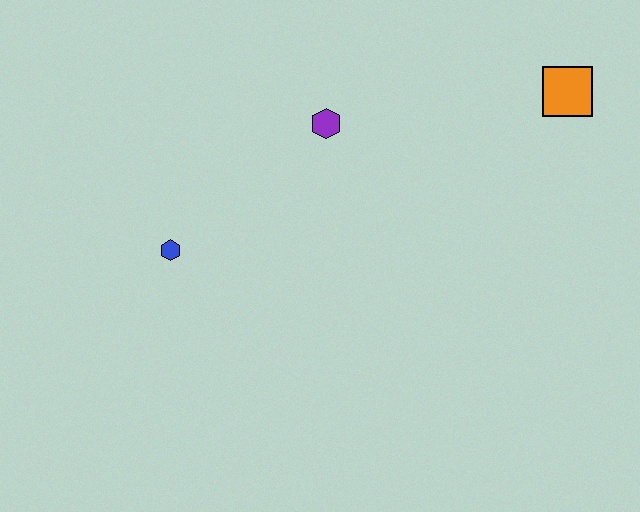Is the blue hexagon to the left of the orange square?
Yes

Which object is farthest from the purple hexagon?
The orange square is farthest from the purple hexagon.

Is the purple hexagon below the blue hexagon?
No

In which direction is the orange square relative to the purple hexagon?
The orange square is to the right of the purple hexagon.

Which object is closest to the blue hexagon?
The purple hexagon is closest to the blue hexagon.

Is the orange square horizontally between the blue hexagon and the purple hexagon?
No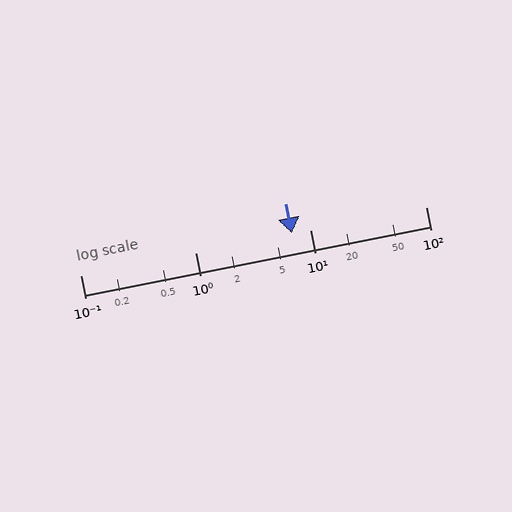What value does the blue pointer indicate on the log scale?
The pointer indicates approximately 6.9.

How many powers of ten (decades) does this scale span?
The scale spans 3 decades, from 0.1 to 100.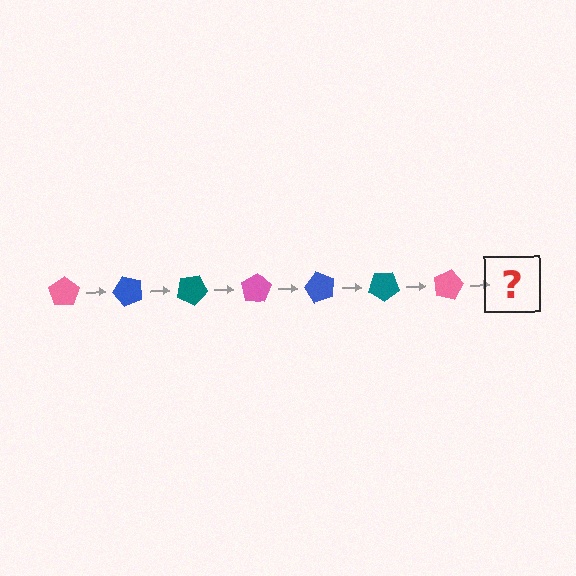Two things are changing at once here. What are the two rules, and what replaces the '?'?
The two rules are that it rotates 50 degrees each step and the color cycles through pink, blue, and teal. The '?' should be a blue pentagon, rotated 350 degrees from the start.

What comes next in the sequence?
The next element should be a blue pentagon, rotated 350 degrees from the start.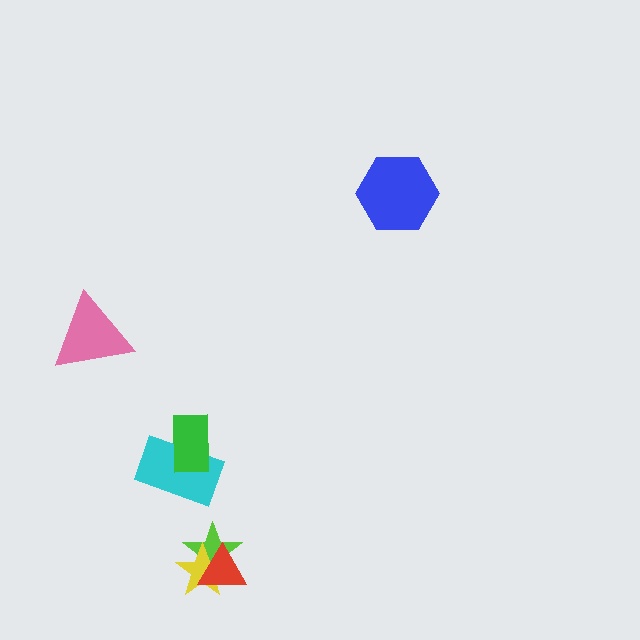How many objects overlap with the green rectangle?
1 object overlaps with the green rectangle.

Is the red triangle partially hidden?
No, no other shape covers it.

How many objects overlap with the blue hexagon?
0 objects overlap with the blue hexagon.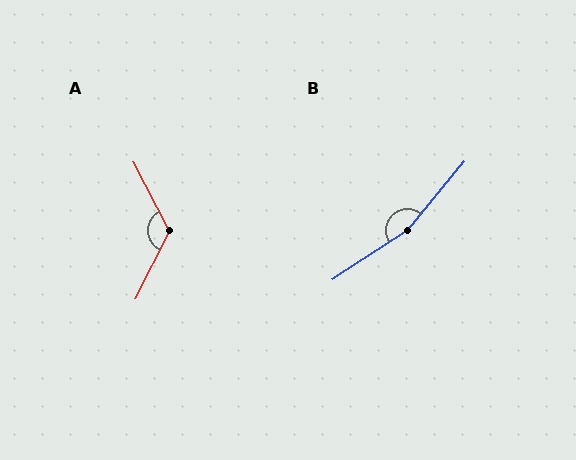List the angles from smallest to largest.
A (126°), B (163°).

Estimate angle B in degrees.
Approximately 163 degrees.